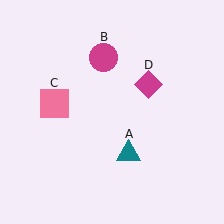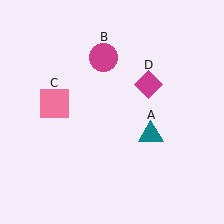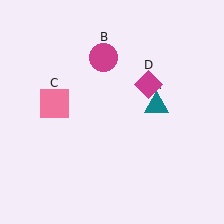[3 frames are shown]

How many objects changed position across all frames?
1 object changed position: teal triangle (object A).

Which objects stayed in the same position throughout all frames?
Magenta circle (object B) and pink square (object C) and magenta diamond (object D) remained stationary.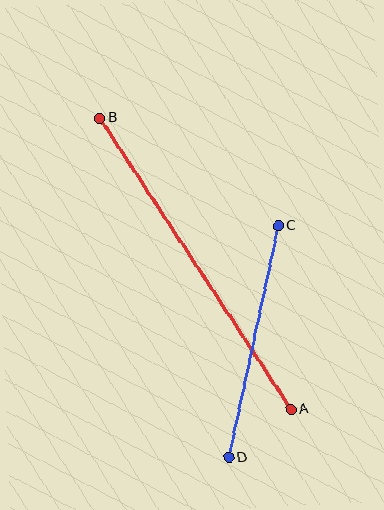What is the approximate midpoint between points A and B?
The midpoint is at approximately (195, 264) pixels.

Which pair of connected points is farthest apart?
Points A and B are farthest apart.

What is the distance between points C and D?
The distance is approximately 237 pixels.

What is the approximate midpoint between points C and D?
The midpoint is at approximately (253, 342) pixels.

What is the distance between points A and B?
The distance is approximately 349 pixels.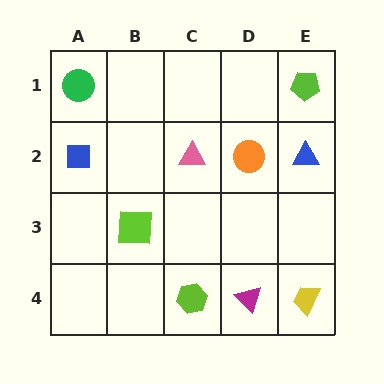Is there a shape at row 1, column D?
No, that cell is empty.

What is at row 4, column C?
A lime hexagon.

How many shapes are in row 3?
1 shape.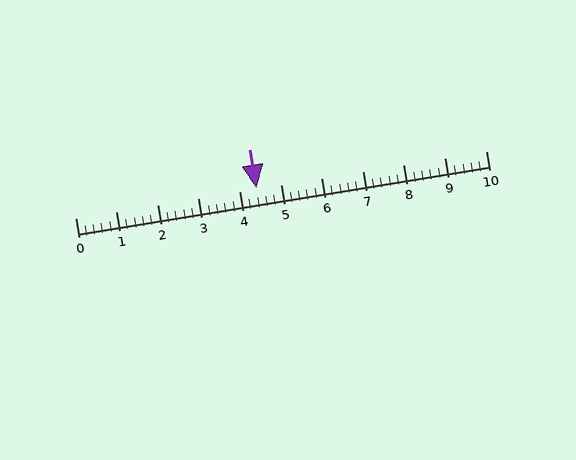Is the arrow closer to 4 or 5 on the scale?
The arrow is closer to 4.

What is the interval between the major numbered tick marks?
The major tick marks are spaced 1 units apart.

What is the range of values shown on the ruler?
The ruler shows values from 0 to 10.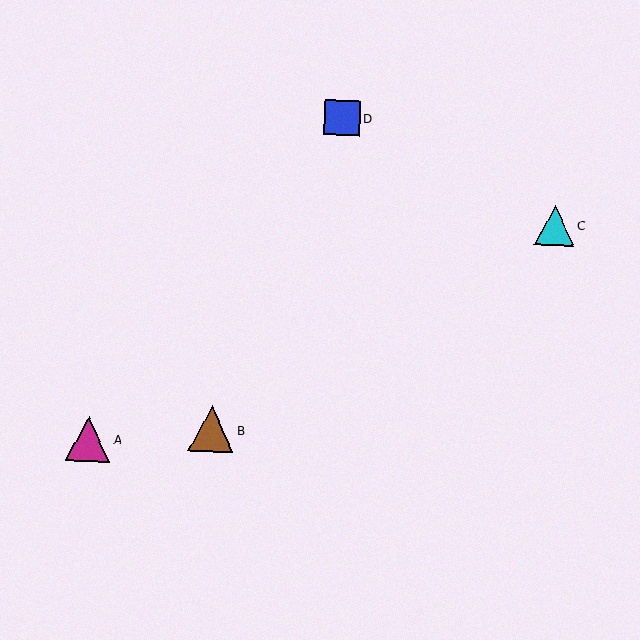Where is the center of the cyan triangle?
The center of the cyan triangle is at (555, 225).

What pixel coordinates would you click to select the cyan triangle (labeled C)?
Click at (555, 225) to select the cyan triangle C.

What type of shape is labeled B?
Shape B is a brown triangle.